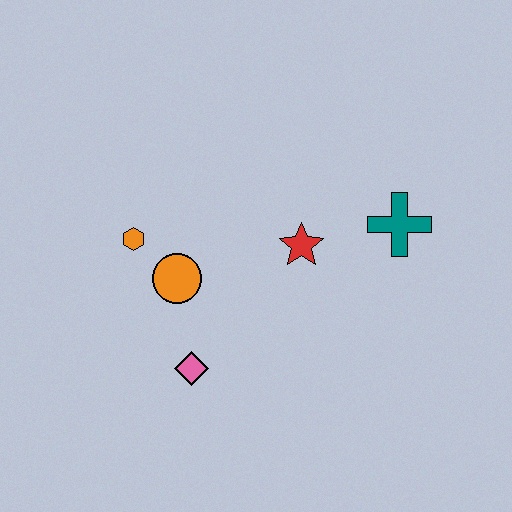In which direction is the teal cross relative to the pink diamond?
The teal cross is to the right of the pink diamond.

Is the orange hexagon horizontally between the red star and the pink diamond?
No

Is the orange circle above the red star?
No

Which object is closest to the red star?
The teal cross is closest to the red star.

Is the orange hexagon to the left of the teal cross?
Yes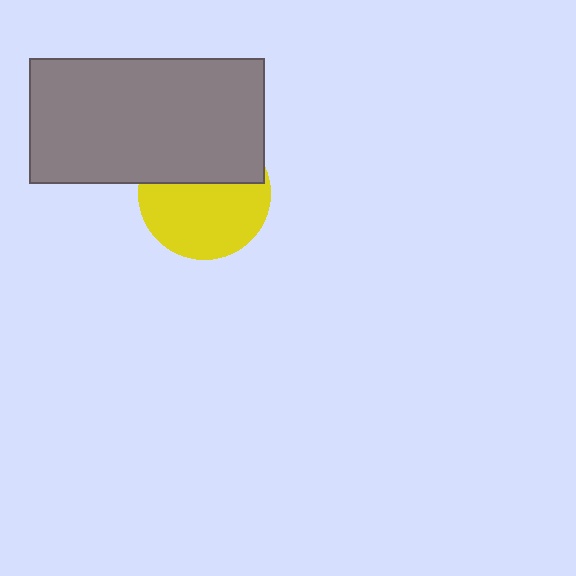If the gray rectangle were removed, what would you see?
You would see the complete yellow circle.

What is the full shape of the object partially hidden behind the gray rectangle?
The partially hidden object is a yellow circle.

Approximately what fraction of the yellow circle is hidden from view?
Roughly 40% of the yellow circle is hidden behind the gray rectangle.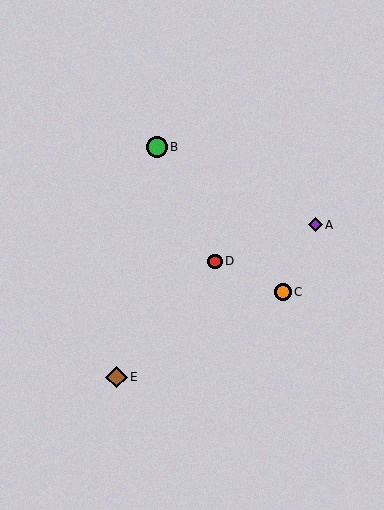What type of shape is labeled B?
Shape B is a green circle.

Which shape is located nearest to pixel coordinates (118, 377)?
The brown diamond (labeled E) at (117, 377) is nearest to that location.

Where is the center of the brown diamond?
The center of the brown diamond is at (117, 377).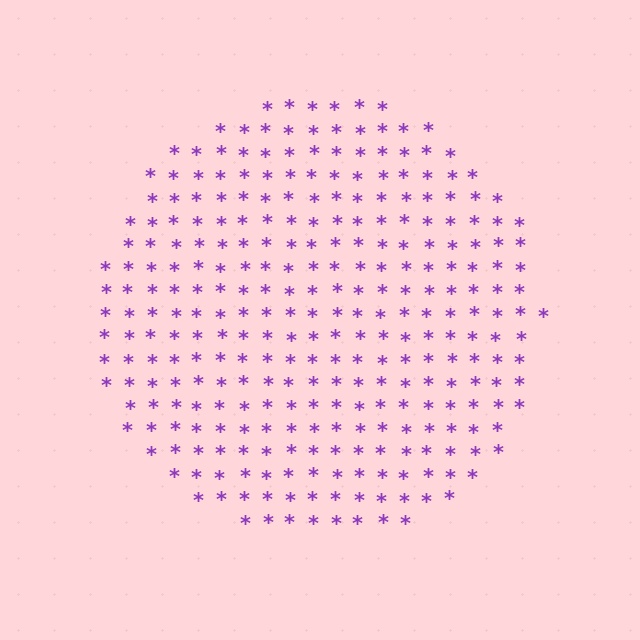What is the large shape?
The large shape is a circle.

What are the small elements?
The small elements are asterisks.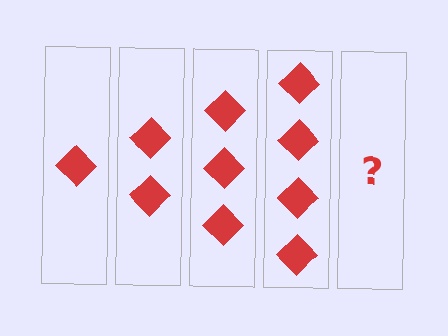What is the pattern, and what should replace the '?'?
The pattern is that each step adds one more diamond. The '?' should be 5 diamonds.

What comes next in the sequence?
The next element should be 5 diamonds.